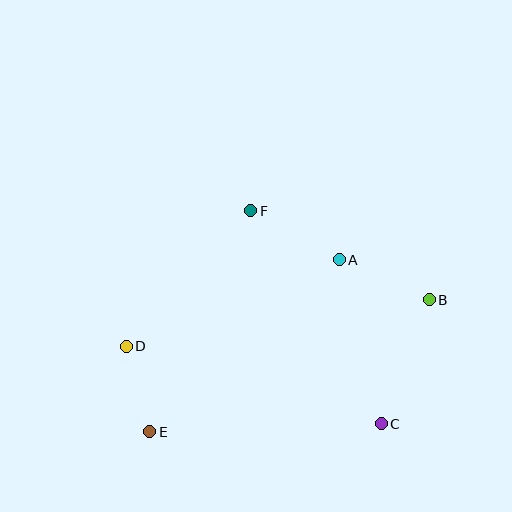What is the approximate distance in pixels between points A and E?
The distance between A and E is approximately 256 pixels.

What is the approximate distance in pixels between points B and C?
The distance between B and C is approximately 133 pixels.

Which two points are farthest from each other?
Points B and E are farthest from each other.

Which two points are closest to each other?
Points D and E are closest to each other.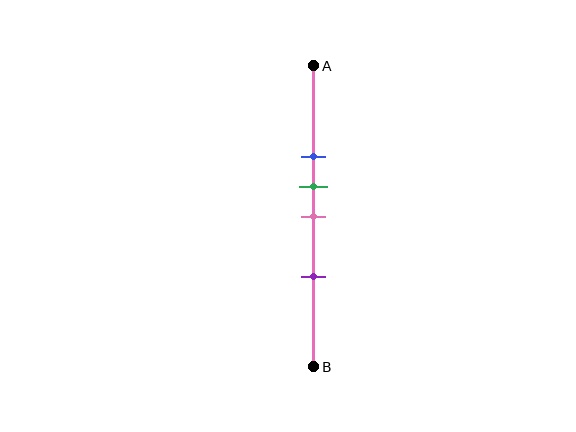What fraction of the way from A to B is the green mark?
The green mark is approximately 40% (0.4) of the way from A to B.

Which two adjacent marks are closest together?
The green and pink marks are the closest adjacent pair.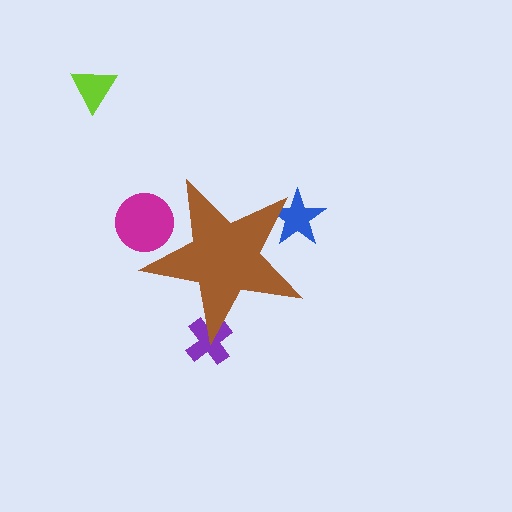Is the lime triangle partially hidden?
No, the lime triangle is fully visible.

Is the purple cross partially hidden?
Yes, the purple cross is partially hidden behind the brown star.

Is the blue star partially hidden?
Yes, the blue star is partially hidden behind the brown star.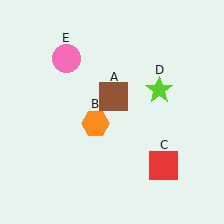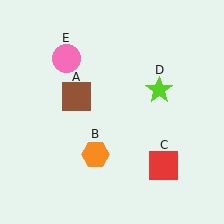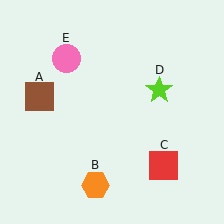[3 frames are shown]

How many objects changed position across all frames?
2 objects changed position: brown square (object A), orange hexagon (object B).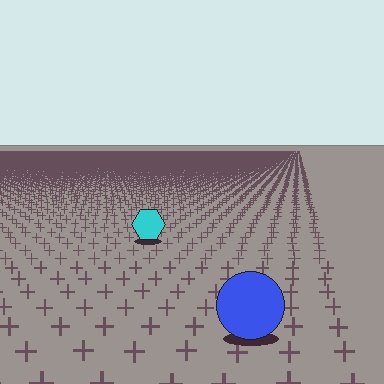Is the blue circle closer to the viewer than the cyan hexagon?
Yes. The blue circle is closer — you can tell from the texture gradient: the ground texture is coarser near it.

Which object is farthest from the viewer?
The cyan hexagon is farthest from the viewer. It appears smaller and the ground texture around it is denser.